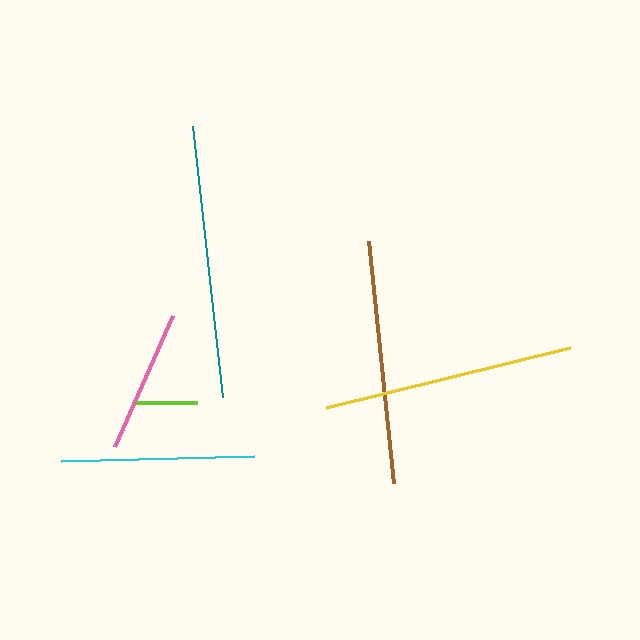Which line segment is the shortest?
The lime line is the shortest at approximately 61 pixels.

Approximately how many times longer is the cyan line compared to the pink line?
The cyan line is approximately 1.3 times the length of the pink line.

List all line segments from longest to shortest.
From longest to shortest: teal, yellow, brown, cyan, pink, lime.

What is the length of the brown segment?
The brown segment is approximately 243 pixels long.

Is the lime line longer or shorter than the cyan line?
The cyan line is longer than the lime line.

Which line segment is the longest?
The teal line is the longest at approximately 273 pixels.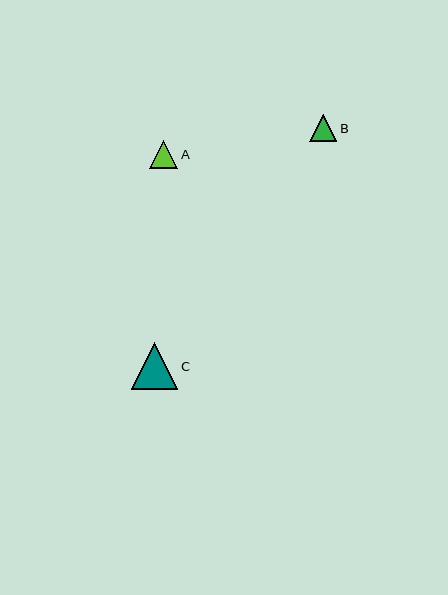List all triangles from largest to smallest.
From largest to smallest: C, A, B.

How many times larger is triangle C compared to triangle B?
Triangle C is approximately 1.7 times the size of triangle B.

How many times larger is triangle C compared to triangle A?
Triangle C is approximately 1.7 times the size of triangle A.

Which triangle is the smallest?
Triangle B is the smallest with a size of approximately 27 pixels.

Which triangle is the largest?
Triangle C is the largest with a size of approximately 47 pixels.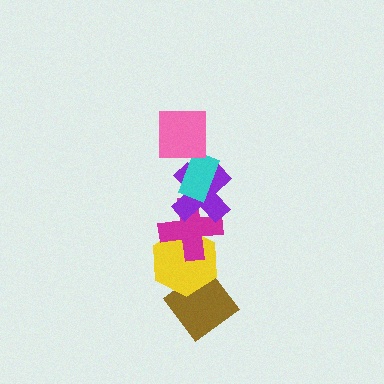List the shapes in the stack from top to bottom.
From top to bottom: the pink square, the cyan rectangle, the purple cross, the magenta cross, the yellow hexagon, the brown diamond.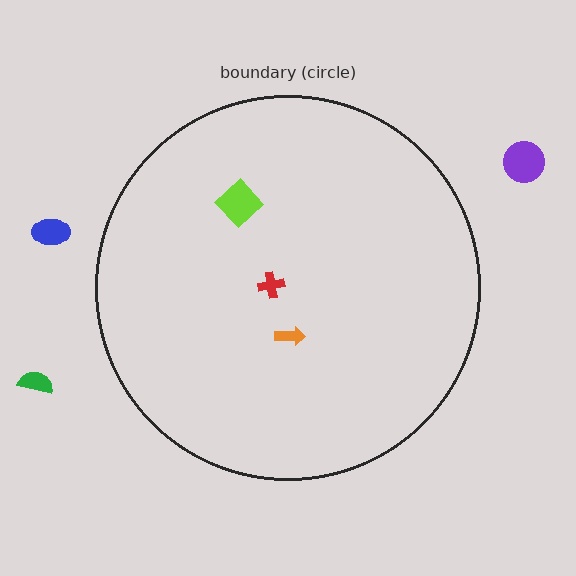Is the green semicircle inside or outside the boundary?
Outside.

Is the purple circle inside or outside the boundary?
Outside.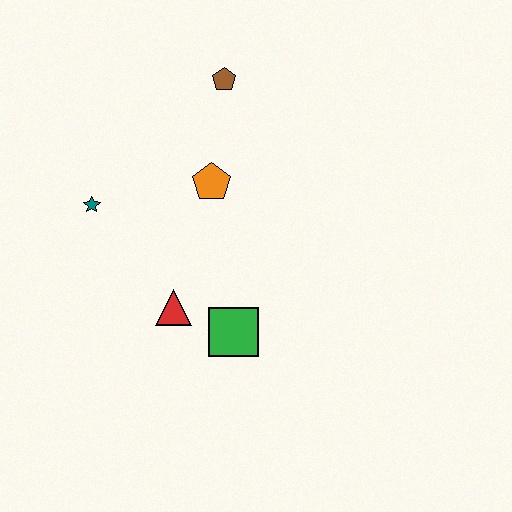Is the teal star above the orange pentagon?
No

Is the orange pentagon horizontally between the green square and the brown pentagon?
No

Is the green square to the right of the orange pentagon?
Yes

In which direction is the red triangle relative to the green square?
The red triangle is to the left of the green square.